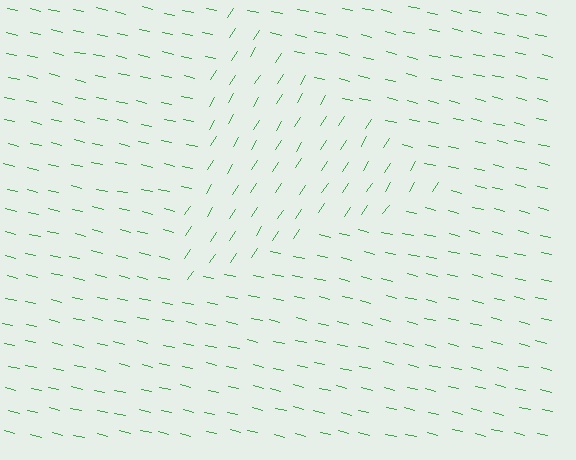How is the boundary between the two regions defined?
The boundary is defined purely by a change in line orientation (approximately 70 degrees difference). All lines are the same color and thickness.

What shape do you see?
I see a triangle.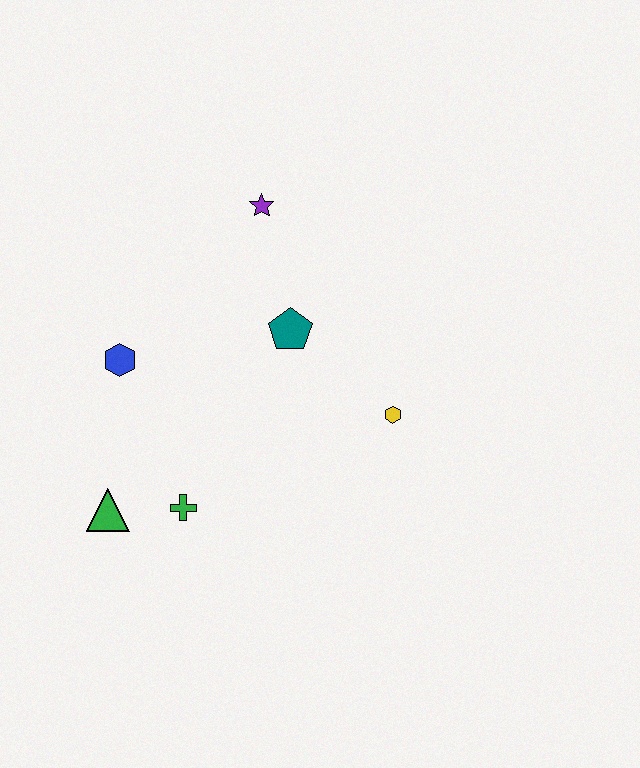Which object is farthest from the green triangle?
The purple star is farthest from the green triangle.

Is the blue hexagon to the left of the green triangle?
No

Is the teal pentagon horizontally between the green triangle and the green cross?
No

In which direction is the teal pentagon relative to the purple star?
The teal pentagon is below the purple star.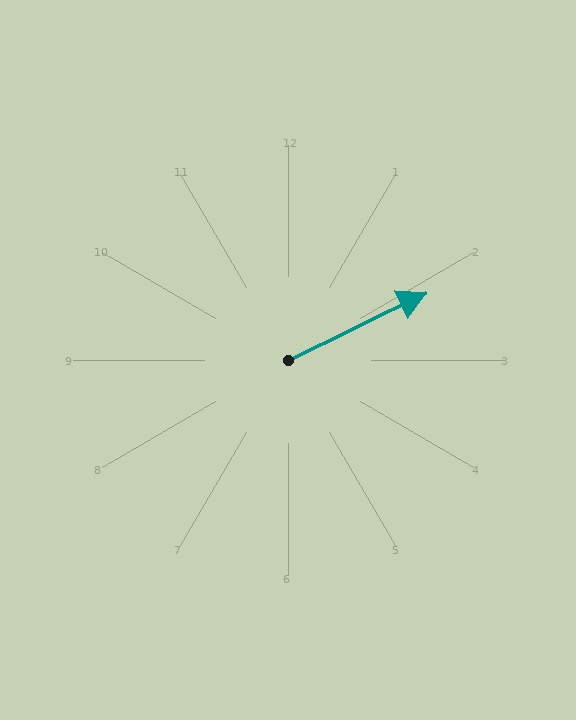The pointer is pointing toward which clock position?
Roughly 2 o'clock.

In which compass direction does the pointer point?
Northeast.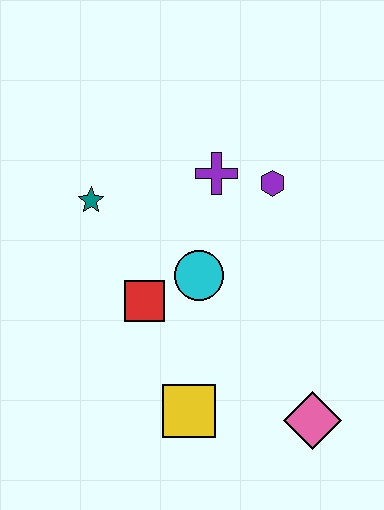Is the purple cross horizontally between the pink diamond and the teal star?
Yes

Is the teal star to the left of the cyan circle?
Yes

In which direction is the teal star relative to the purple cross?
The teal star is to the left of the purple cross.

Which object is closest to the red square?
The cyan circle is closest to the red square.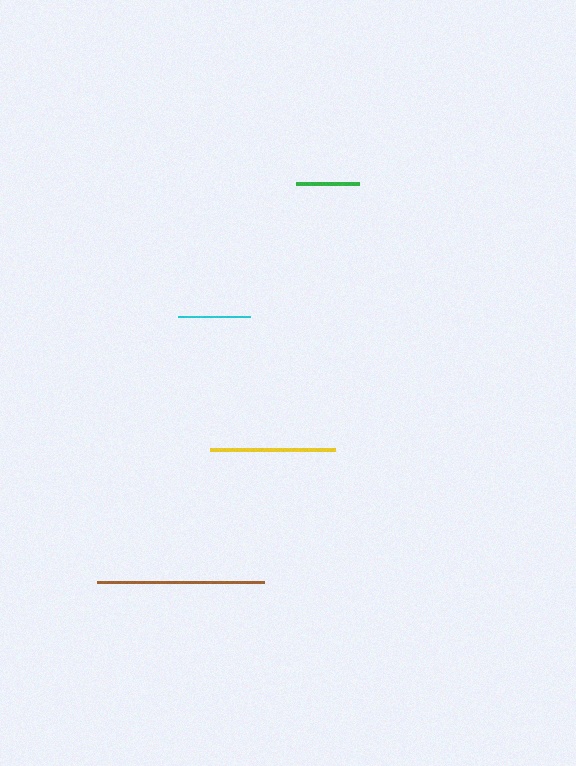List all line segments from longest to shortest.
From longest to shortest: brown, yellow, cyan, green.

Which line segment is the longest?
The brown line is the longest at approximately 167 pixels.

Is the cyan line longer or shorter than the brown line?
The brown line is longer than the cyan line.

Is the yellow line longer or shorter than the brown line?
The brown line is longer than the yellow line.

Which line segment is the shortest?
The green line is the shortest at approximately 62 pixels.